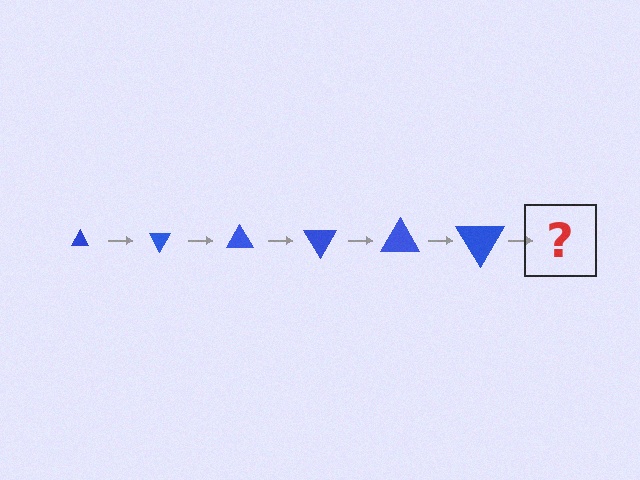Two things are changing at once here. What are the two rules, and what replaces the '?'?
The two rules are that the triangle grows larger each step and it rotates 60 degrees each step. The '?' should be a triangle, larger than the previous one and rotated 360 degrees from the start.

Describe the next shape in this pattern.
It should be a triangle, larger than the previous one and rotated 360 degrees from the start.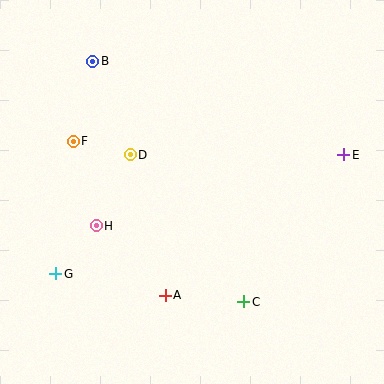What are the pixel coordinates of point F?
Point F is at (73, 141).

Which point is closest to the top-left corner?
Point B is closest to the top-left corner.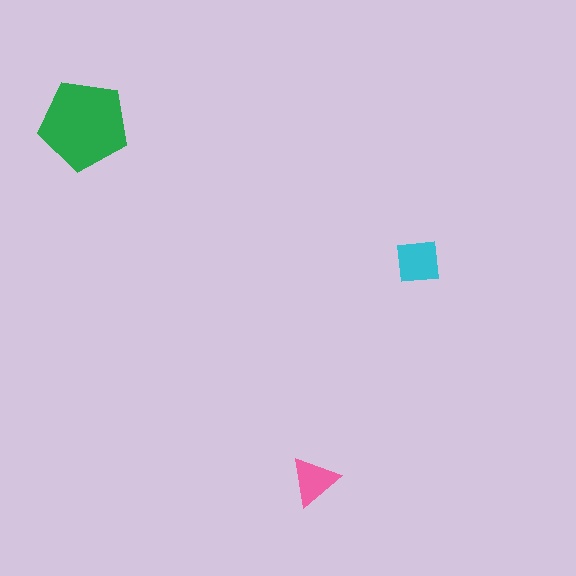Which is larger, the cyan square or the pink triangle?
The cyan square.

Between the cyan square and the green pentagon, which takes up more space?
The green pentagon.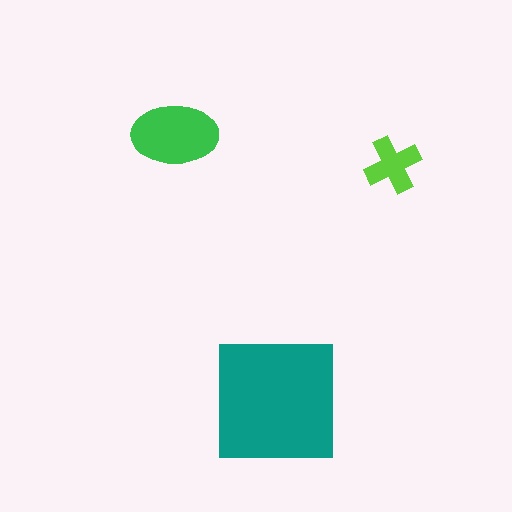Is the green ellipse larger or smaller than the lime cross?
Larger.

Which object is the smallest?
The lime cross.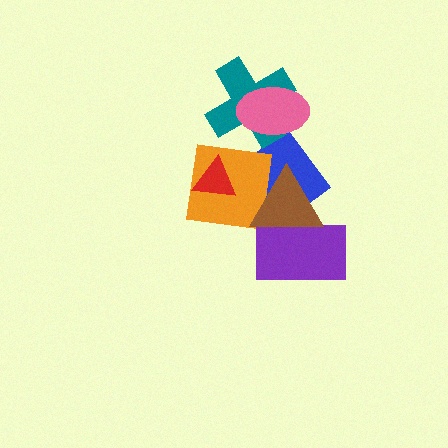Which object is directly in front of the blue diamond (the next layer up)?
The orange square is directly in front of the blue diamond.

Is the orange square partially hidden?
Yes, it is partially covered by another shape.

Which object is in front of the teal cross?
The pink ellipse is in front of the teal cross.